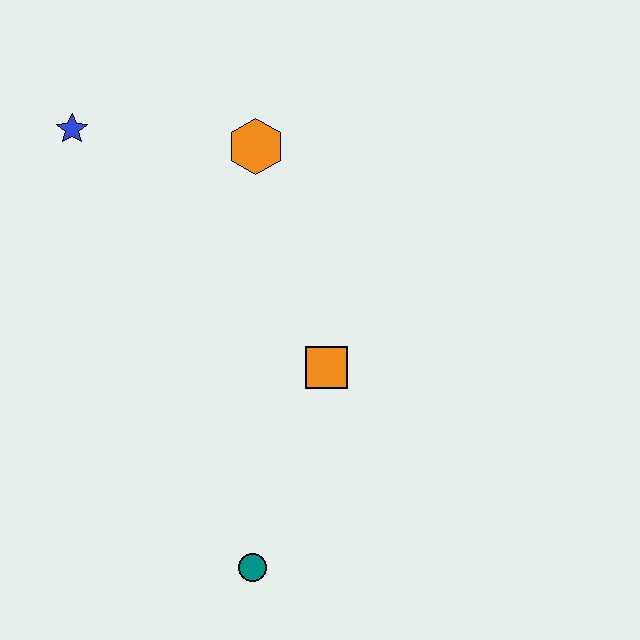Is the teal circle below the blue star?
Yes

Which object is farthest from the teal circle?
The blue star is farthest from the teal circle.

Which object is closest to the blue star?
The orange hexagon is closest to the blue star.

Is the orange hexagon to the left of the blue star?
No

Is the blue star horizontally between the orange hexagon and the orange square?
No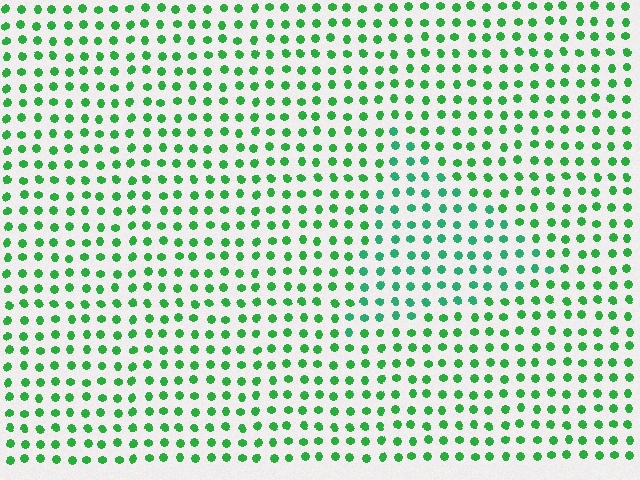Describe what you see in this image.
The image is filled with small green elements in a uniform arrangement. A triangle-shaped region is visible where the elements are tinted to a slightly different hue, forming a subtle color boundary.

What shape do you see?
I see a triangle.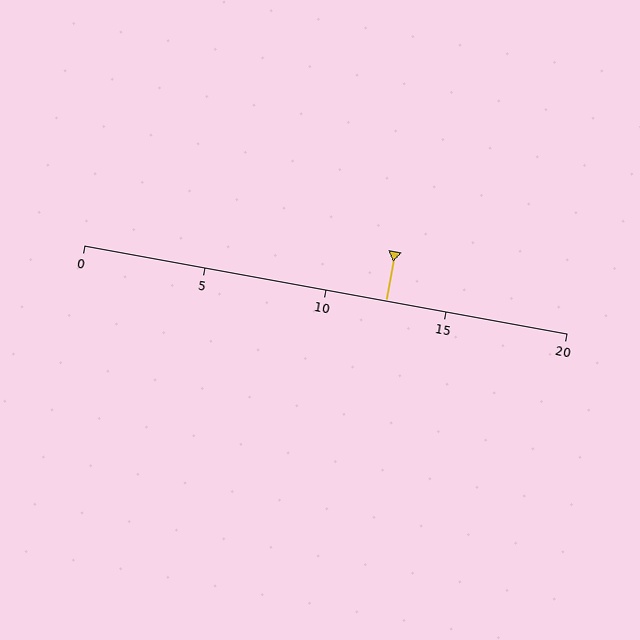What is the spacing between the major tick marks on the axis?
The major ticks are spaced 5 apart.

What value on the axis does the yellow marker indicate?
The marker indicates approximately 12.5.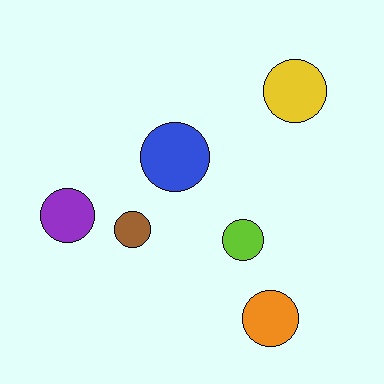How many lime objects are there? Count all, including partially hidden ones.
There is 1 lime object.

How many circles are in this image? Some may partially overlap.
There are 6 circles.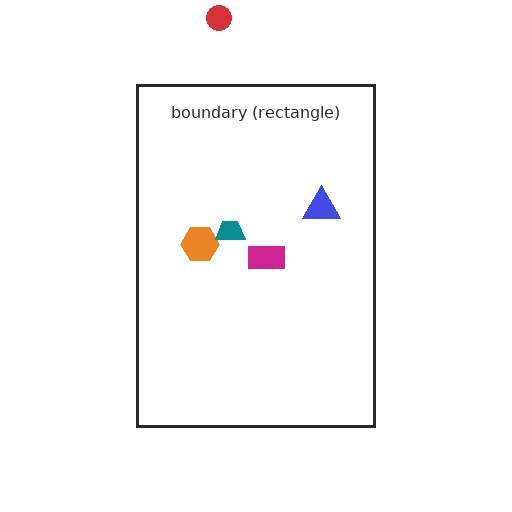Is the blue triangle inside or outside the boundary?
Inside.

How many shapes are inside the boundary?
4 inside, 1 outside.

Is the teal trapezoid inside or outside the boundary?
Inside.